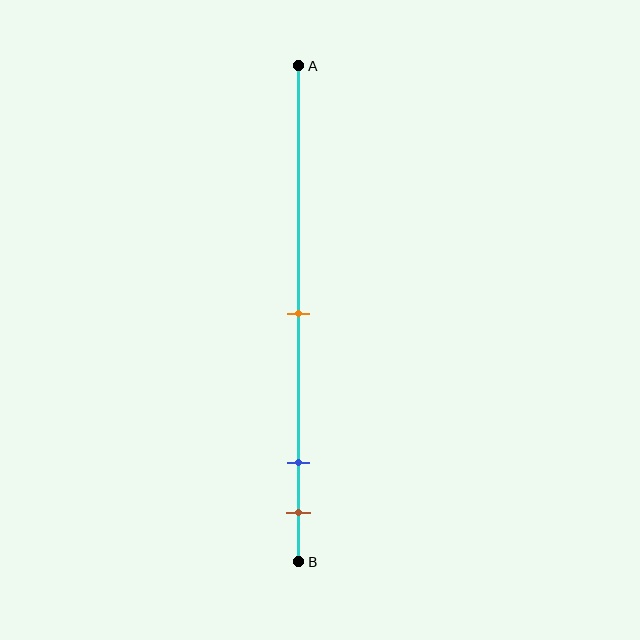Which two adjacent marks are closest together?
The blue and brown marks are the closest adjacent pair.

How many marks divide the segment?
There are 3 marks dividing the segment.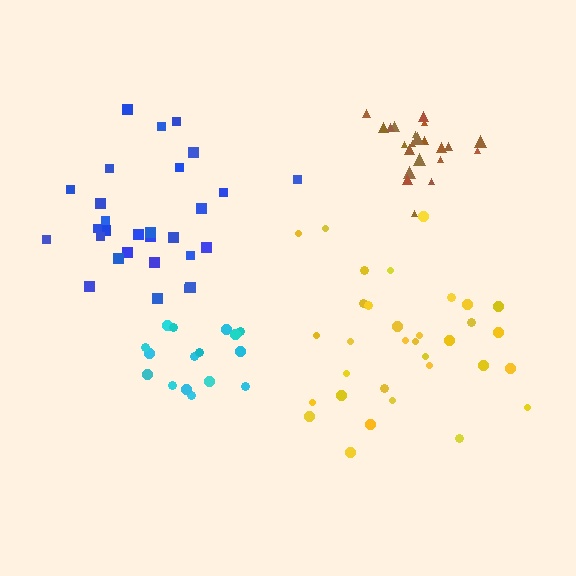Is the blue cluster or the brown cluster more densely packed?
Brown.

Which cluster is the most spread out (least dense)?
Blue.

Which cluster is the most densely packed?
Brown.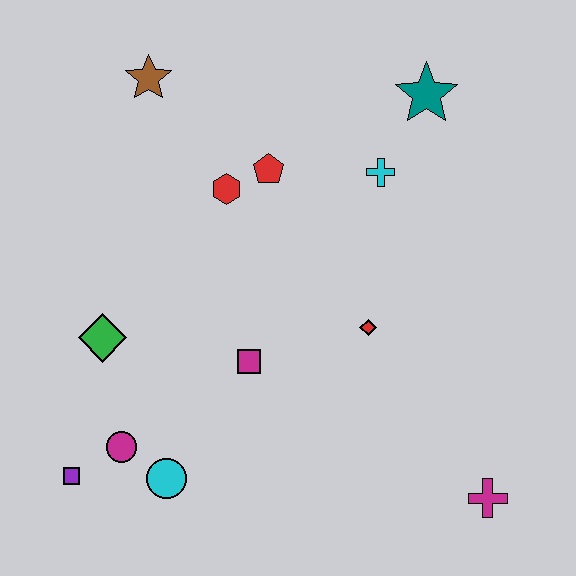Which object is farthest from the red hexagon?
The magenta cross is farthest from the red hexagon.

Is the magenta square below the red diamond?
Yes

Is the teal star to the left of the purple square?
No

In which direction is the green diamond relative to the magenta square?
The green diamond is to the left of the magenta square.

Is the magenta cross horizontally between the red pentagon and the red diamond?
No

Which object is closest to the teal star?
The cyan cross is closest to the teal star.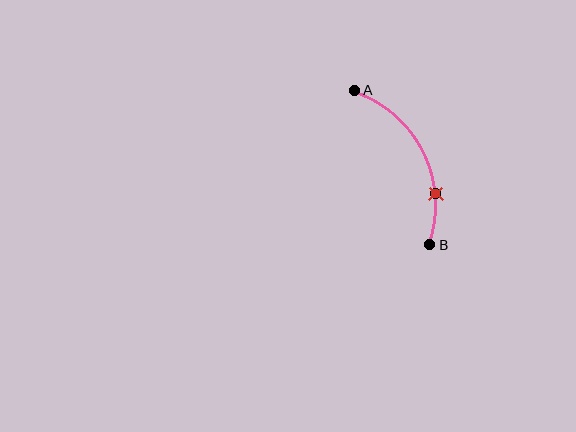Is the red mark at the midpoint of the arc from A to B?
No. The red mark lies on the arc but is closer to endpoint B. The arc midpoint would be at the point on the curve equidistant along the arc from both A and B.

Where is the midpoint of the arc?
The arc midpoint is the point on the curve farthest from the straight line joining A and B. It sits to the right of that line.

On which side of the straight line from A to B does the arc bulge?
The arc bulges to the right of the straight line connecting A and B.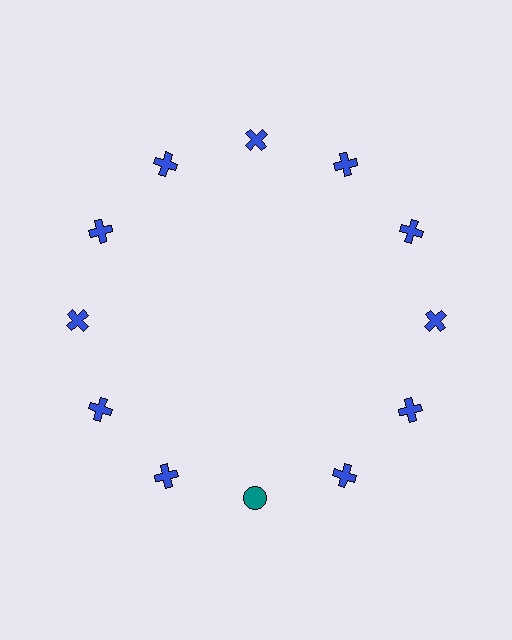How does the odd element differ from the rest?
It differs in both color (teal instead of blue) and shape (circle instead of cross).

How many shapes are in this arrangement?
There are 12 shapes arranged in a ring pattern.